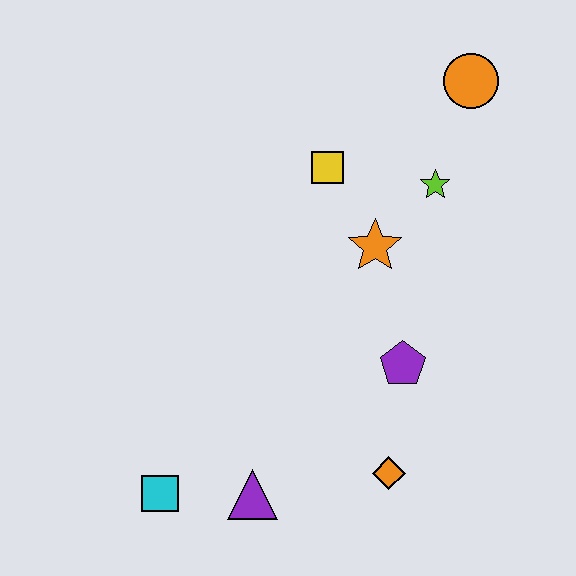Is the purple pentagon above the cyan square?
Yes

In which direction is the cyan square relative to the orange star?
The cyan square is below the orange star.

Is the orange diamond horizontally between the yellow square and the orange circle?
Yes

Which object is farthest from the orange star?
The cyan square is farthest from the orange star.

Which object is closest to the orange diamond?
The purple pentagon is closest to the orange diamond.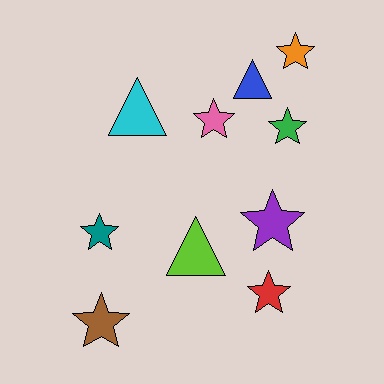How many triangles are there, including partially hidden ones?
There are 3 triangles.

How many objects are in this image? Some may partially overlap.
There are 10 objects.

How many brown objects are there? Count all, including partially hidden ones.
There is 1 brown object.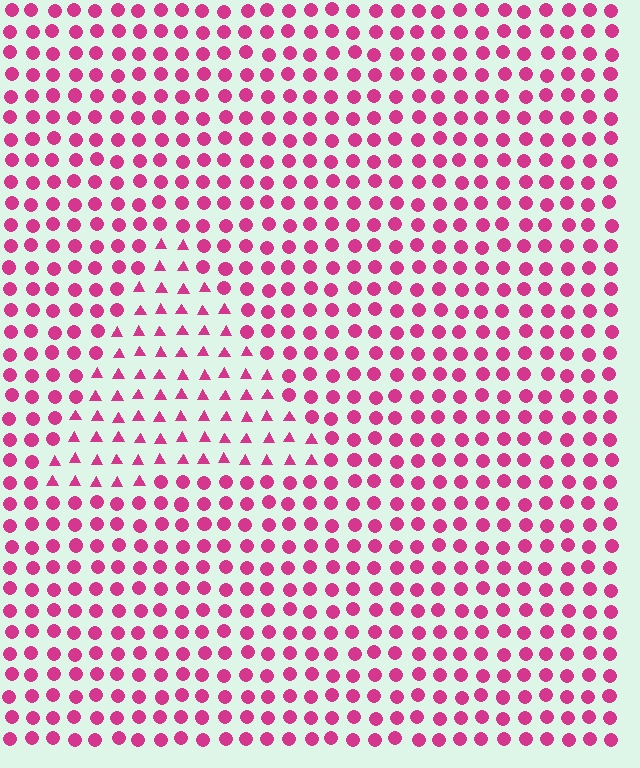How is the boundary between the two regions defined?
The boundary is defined by a change in element shape: triangles inside vs. circles outside. All elements share the same color and spacing.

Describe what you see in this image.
The image is filled with small magenta elements arranged in a uniform grid. A triangle-shaped region contains triangles, while the surrounding area contains circles. The boundary is defined purely by the change in element shape.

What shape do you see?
I see a triangle.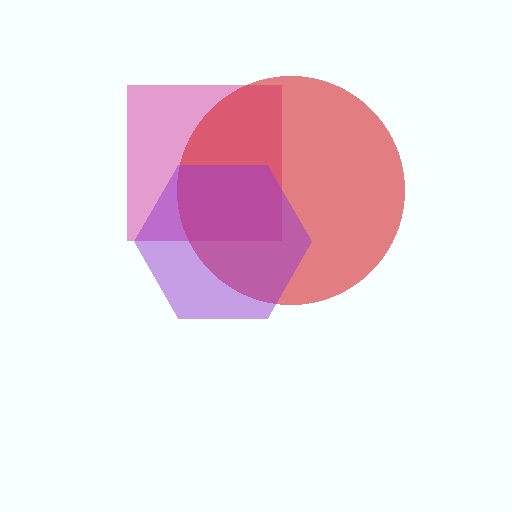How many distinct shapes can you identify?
There are 3 distinct shapes: a magenta square, a red circle, a purple hexagon.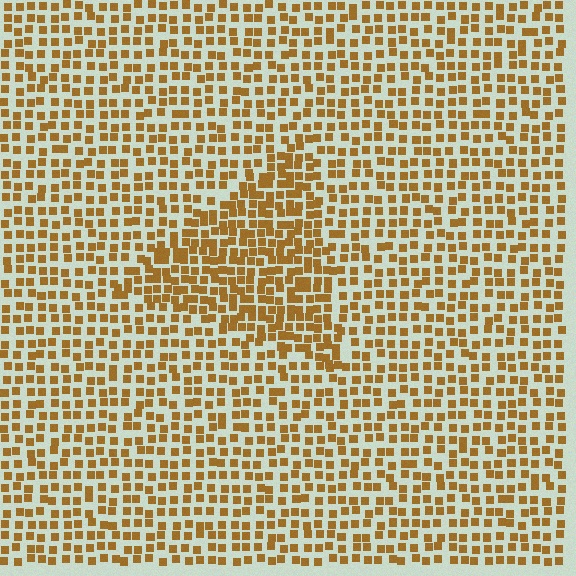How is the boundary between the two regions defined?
The boundary is defined by a change in element density (approximately 1.6x ratio). All elements are the same color, size, and shape.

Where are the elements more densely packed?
The elements are more densely packed inside the triangle boundary.